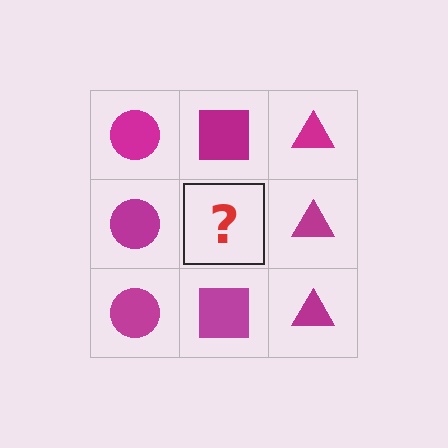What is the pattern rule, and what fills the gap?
The rule is that each column has a consistent shape. The gap should be filled with a magenta square.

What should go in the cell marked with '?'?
The missing cell should contain a magenta square.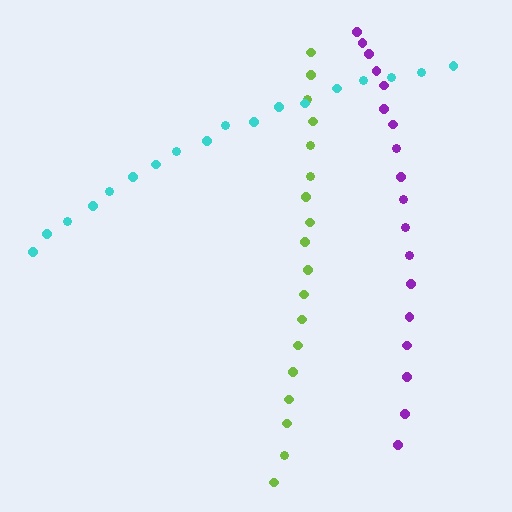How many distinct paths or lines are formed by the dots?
There are 3 distinct paths.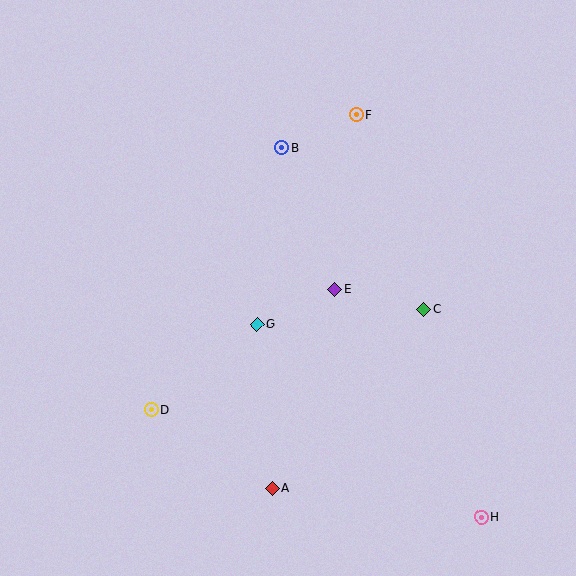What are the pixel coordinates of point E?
Point E is at (335, 289).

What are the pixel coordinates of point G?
Point G is at (257, 324).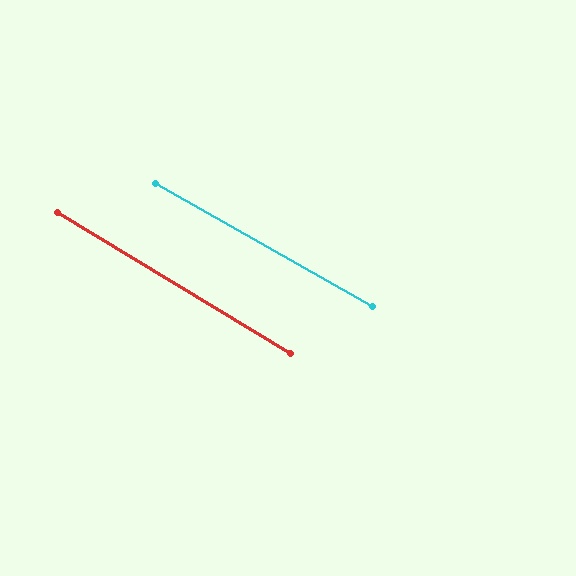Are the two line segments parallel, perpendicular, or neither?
Parallel — their directions differ by only 1.6°.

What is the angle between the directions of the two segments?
Approximately 2 degrees.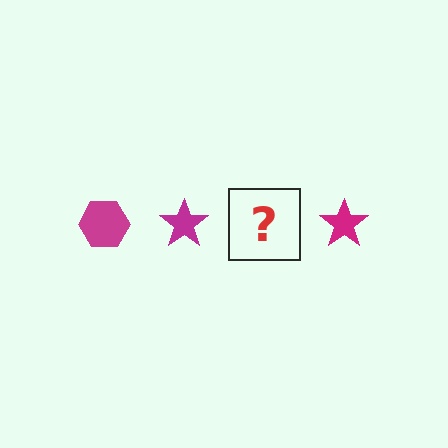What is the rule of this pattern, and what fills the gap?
The rule is that the pattern cycles through hexagon, star shapes in magenta. The gap should be filled with a magenta hexagon.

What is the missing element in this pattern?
The missing element is a magenta hexagon.